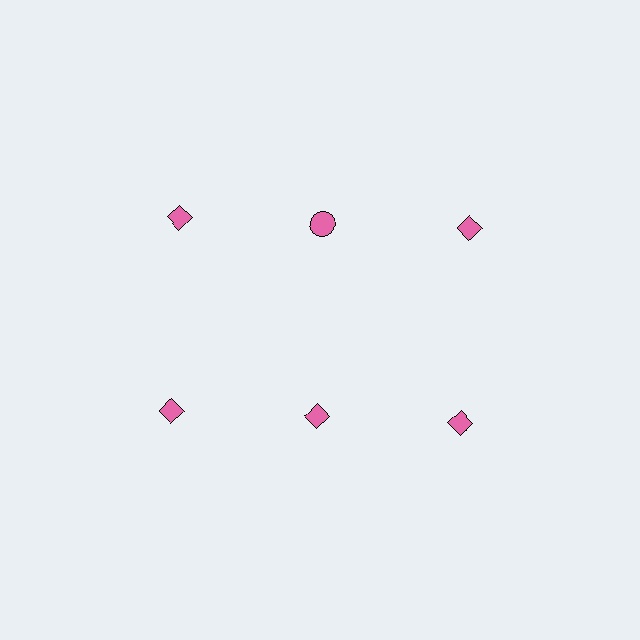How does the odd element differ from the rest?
It has a different shape: circle instead of diamond.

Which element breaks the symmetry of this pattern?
The pink circle in the top row, second from left column breaks the symmetry. All other shapes are pink diamonds.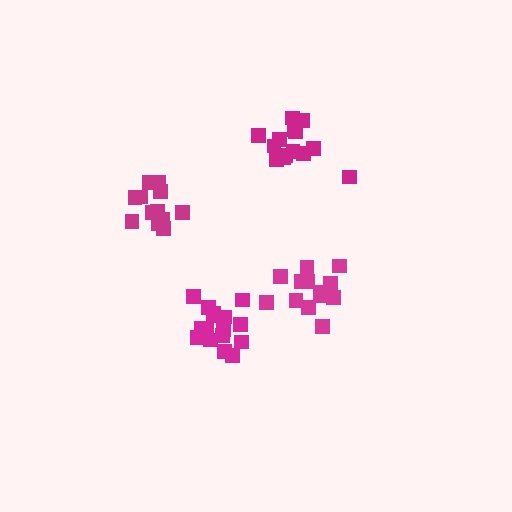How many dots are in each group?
Group 1: 17 dots, Group 2: 14 dots, Group 3: 13 dots, Group 4: 13 dots (57 total).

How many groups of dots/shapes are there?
There are 4 groups.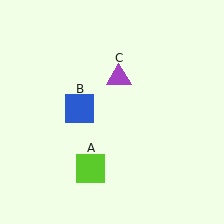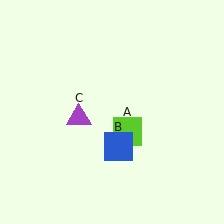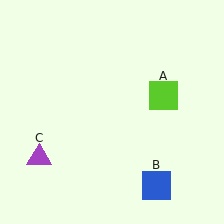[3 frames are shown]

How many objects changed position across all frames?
3 objects changed position: lime square (object A), blue square (object B), purple triangle (object C).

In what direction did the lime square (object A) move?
The lime square (object A) moved up and to the right.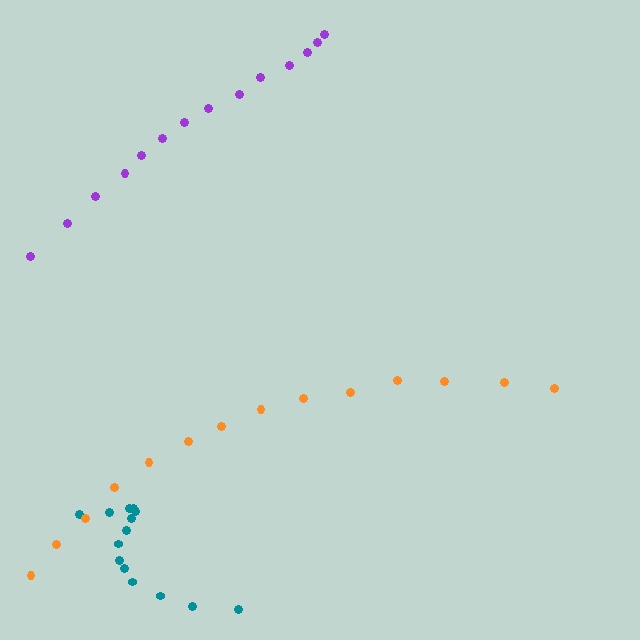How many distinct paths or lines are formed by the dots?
There are 3 distinct paths.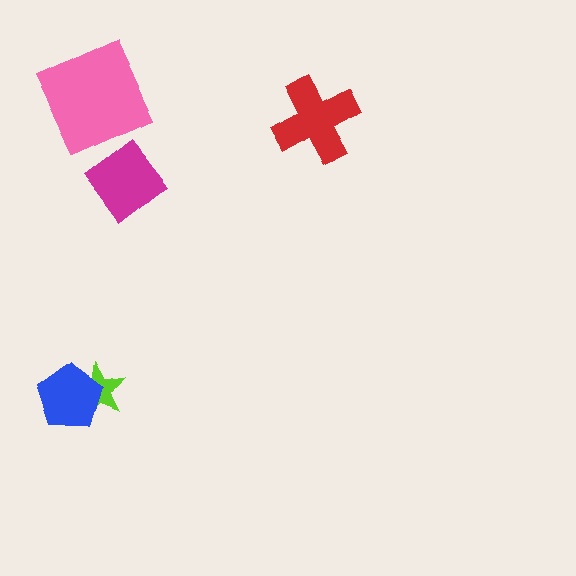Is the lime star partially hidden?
Yes, it is partially covered by another shape.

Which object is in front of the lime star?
The blue pentagon is in front of the lime star.